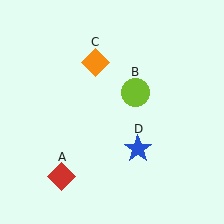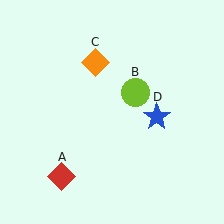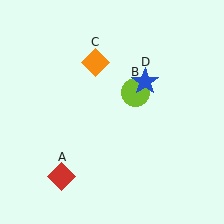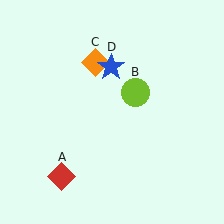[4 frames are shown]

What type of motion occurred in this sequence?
The blue star (object D) rotated counterclockwise around the center of the scene.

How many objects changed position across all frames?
1 object changed position: blue star (object D).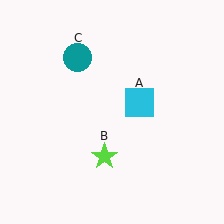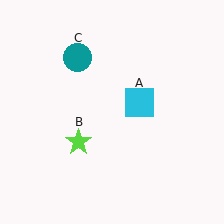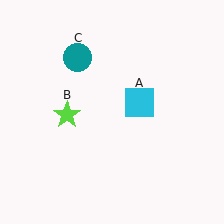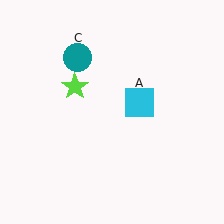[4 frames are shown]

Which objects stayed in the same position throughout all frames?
Cyan square (object A) and teal circle (object C) remained stationary.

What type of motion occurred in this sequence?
The lime star (object B) rotated clockwise around the center of the scene.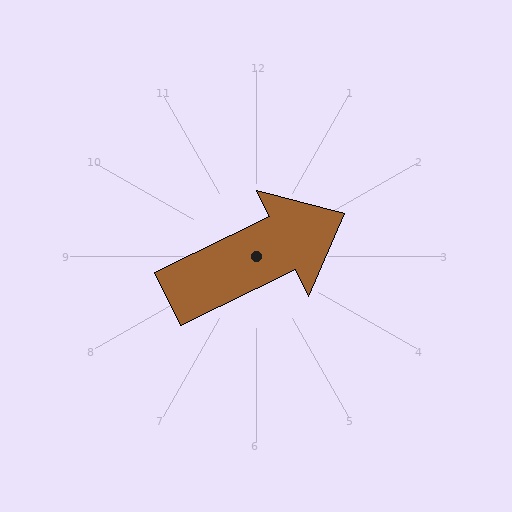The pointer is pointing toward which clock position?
Roughly 2 o'clock.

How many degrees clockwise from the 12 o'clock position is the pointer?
Approximately 64 degrees.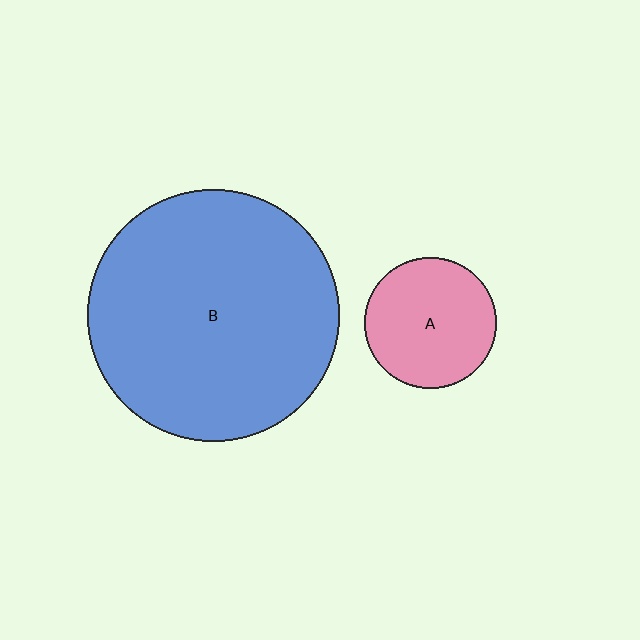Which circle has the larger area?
Circle B (blue).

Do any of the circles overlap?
No, none of the circles overlap.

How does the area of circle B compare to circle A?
Approximately 3.7 times.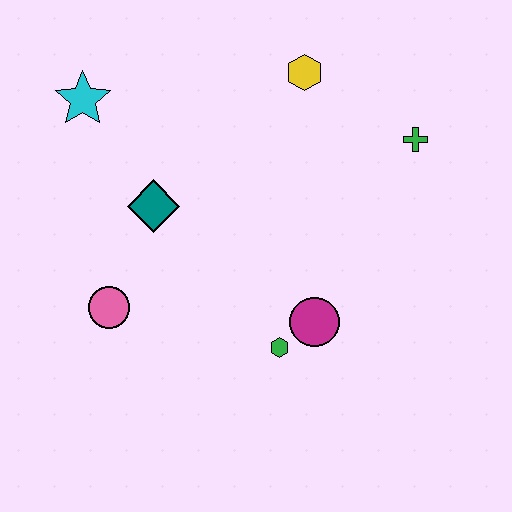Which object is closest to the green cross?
The yellow hexagon is closest to the green cross.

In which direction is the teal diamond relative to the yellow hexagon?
The teal diamond is to the left of the yellow hexagon.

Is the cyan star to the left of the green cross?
Yes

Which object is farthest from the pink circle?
The green cross is farthest from the pink circle.